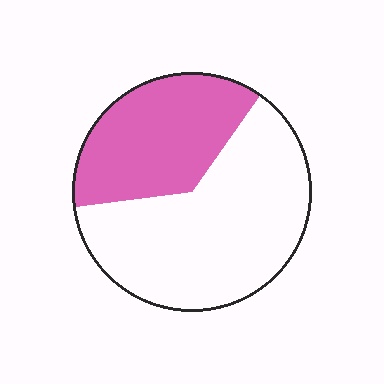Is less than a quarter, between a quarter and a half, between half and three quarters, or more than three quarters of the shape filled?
Between a quarter and a half.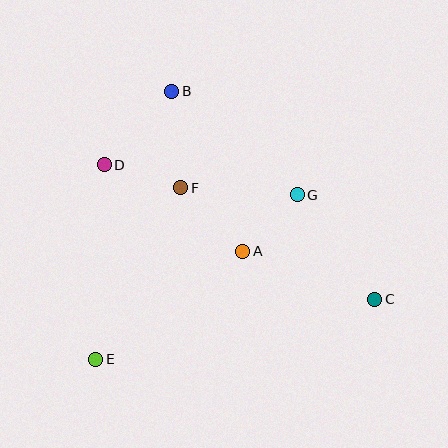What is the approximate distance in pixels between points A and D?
The distance between A and D is approximately 163 pixels.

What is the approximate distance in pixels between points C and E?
The distance between C and E is approximately 285 pixels.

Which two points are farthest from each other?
Points C and D are farthest from each other.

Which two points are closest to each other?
Points A and G are closest to each other.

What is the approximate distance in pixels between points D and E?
The distance between D and E is approximately 195 pixels.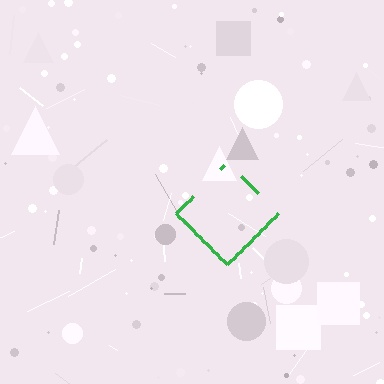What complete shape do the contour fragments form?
The contour fragments form a diamond.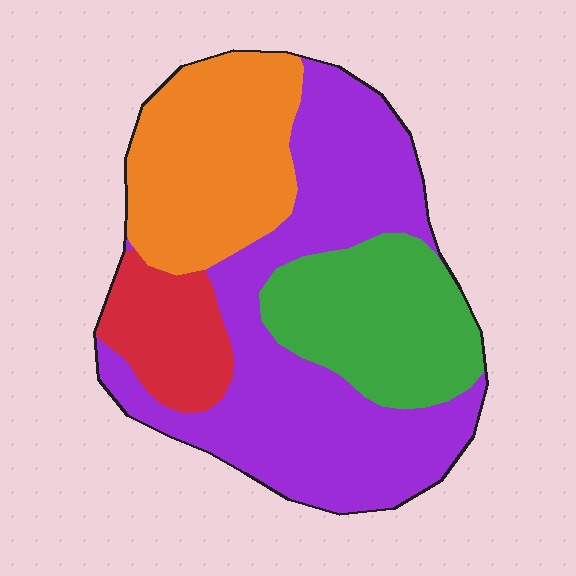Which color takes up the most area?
Purple, at roughly 45%.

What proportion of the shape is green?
Green takes up about one fifth (1/5) of the shape.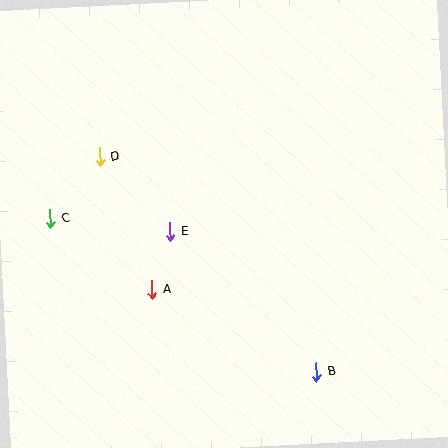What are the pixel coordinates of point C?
Point C is at (50, 219).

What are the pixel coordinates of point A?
Point A is at (152, 289).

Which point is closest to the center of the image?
Point E at (170, 232) is closest to the center.